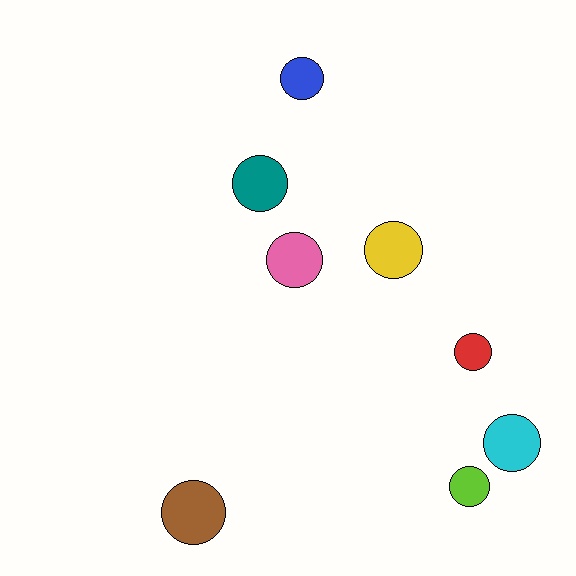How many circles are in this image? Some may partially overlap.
There are 8 circles.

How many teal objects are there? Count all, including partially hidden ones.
There is 1 teal object.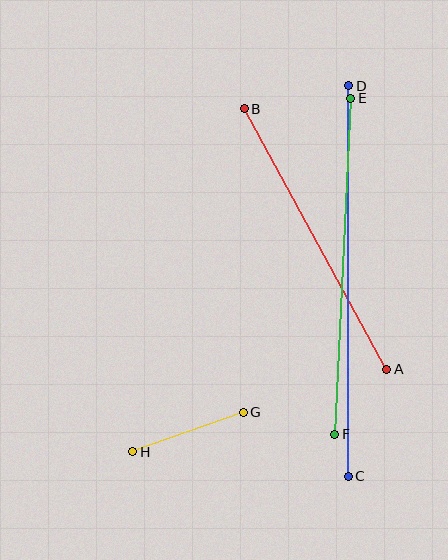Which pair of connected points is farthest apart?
Points C and D are farthest apart.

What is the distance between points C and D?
The distance is approximately 390 pixels.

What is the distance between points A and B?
The distance is approximately 297 pixels.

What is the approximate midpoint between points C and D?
The midpoint is at approximately (348, 281) pixels.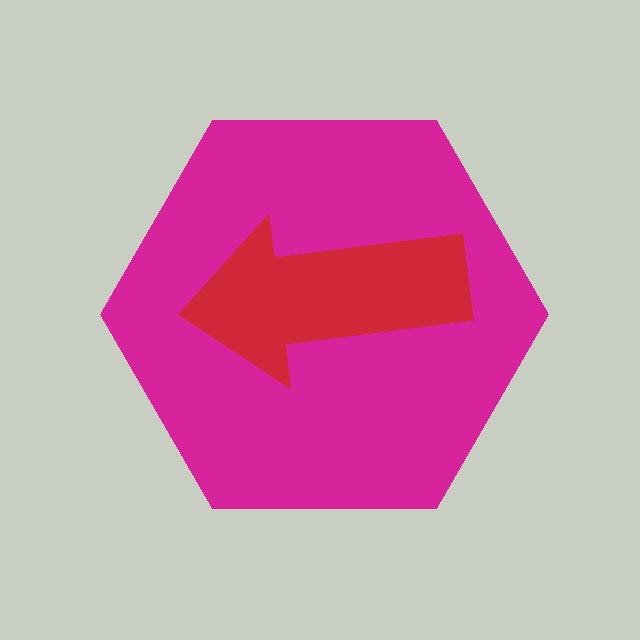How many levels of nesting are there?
2.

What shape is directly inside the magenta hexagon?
The red arrow.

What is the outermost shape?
The magenta hexagon.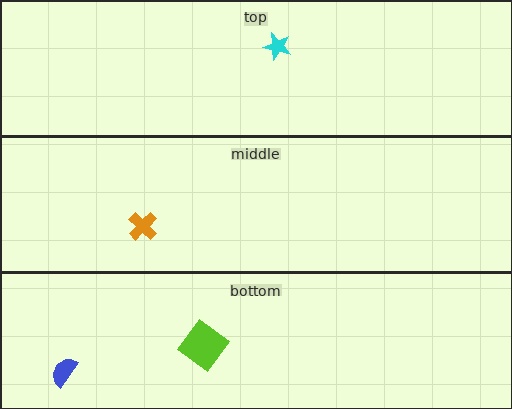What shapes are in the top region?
The cyan star.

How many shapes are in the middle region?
1.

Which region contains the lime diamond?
The bottom region.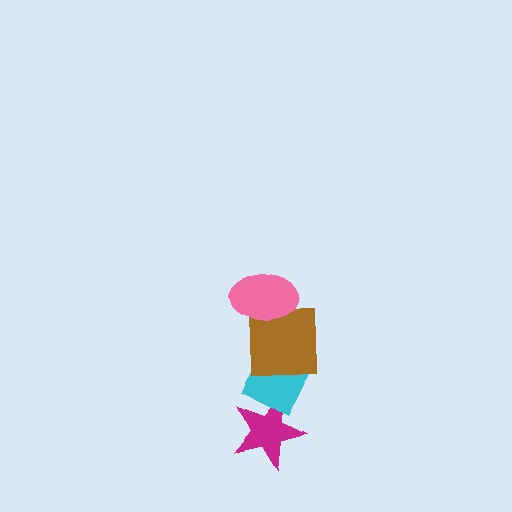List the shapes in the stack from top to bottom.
From top to bottom: the pink ellipse, the brown square, the cyan diamond, the magenta star.